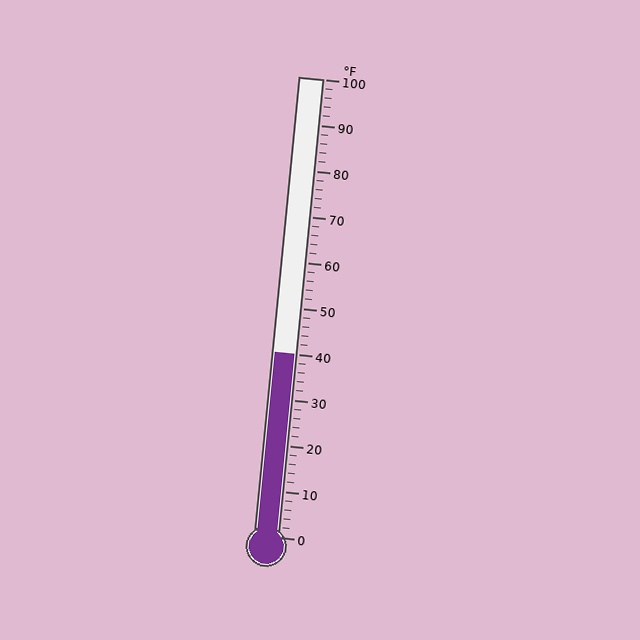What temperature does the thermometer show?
The thermometer shows approximately 40°F.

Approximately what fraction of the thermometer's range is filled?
The thermometer is filled to approximately 40% of its range.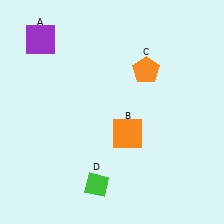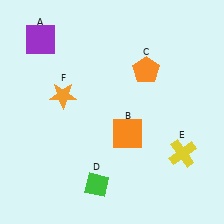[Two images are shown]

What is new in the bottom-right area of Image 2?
A yellow cross (E) was added in the bottom-right area of Image 2.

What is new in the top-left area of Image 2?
An orange star (F) was added in the top-left area of Image 2.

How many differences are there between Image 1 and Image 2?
There are 2 differences between the two images.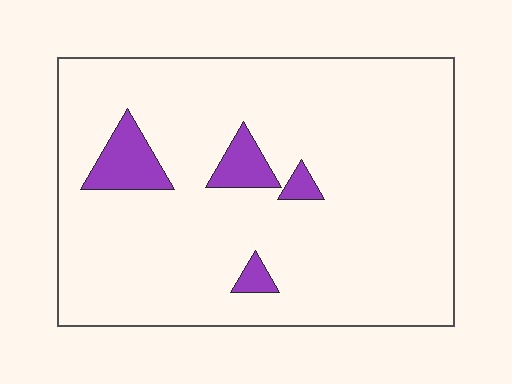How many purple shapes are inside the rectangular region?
4.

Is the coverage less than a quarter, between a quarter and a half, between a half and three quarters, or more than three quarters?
Less than a quarter.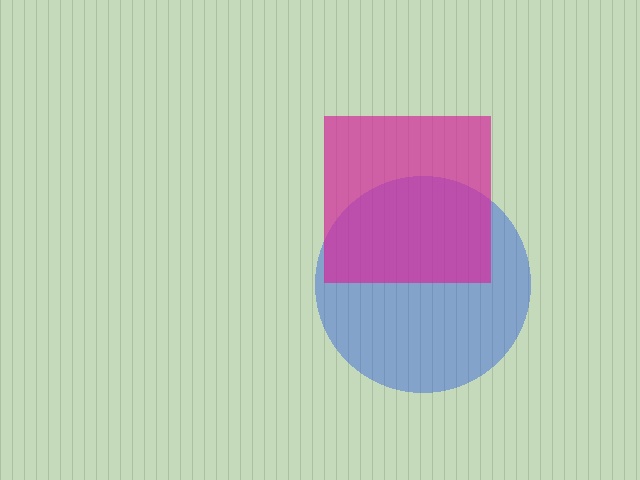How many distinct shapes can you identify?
There are 2 distinct shapes: a blue circle, a magenta square.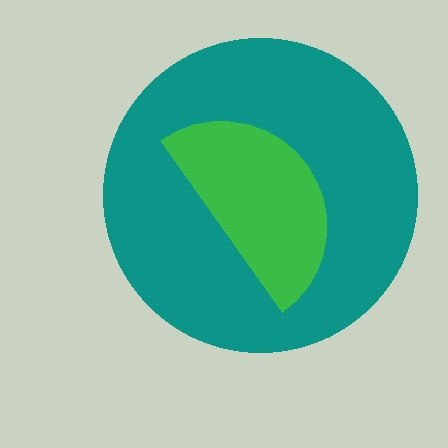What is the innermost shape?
The green semicircle.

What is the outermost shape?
The teal circle.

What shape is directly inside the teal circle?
The green semicircle.